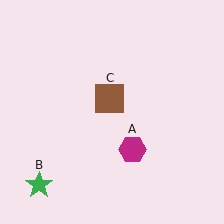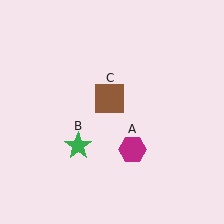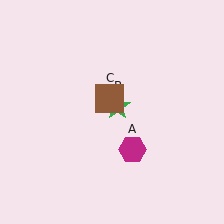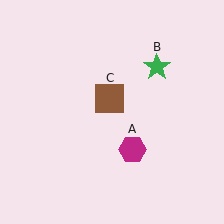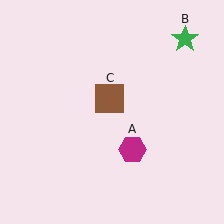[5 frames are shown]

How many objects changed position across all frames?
1 object changed position: green star (object B).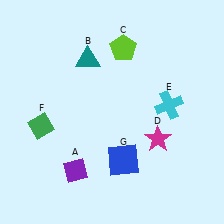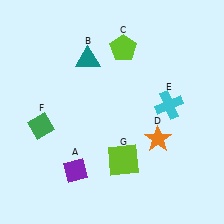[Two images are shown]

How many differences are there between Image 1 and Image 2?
There are 2 differences between the two images.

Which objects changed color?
D changed from magenta to orange. G changed from blue to lime.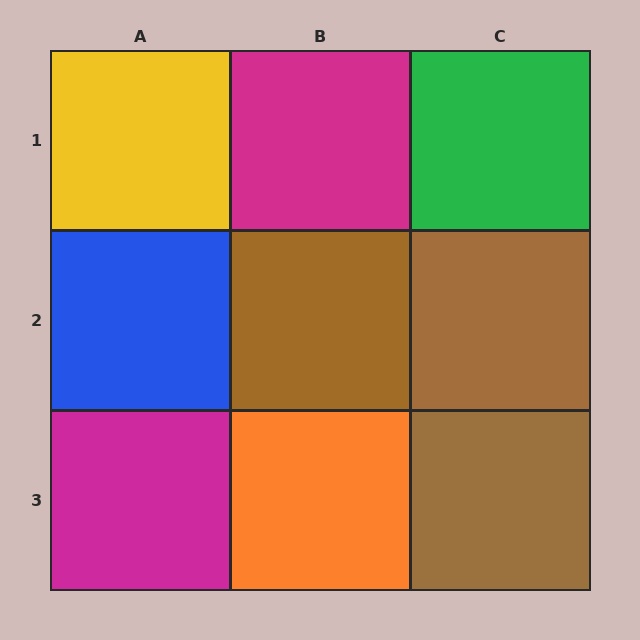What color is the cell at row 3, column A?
Magenta.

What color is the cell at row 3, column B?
Orange.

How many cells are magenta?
2 cells are magenta.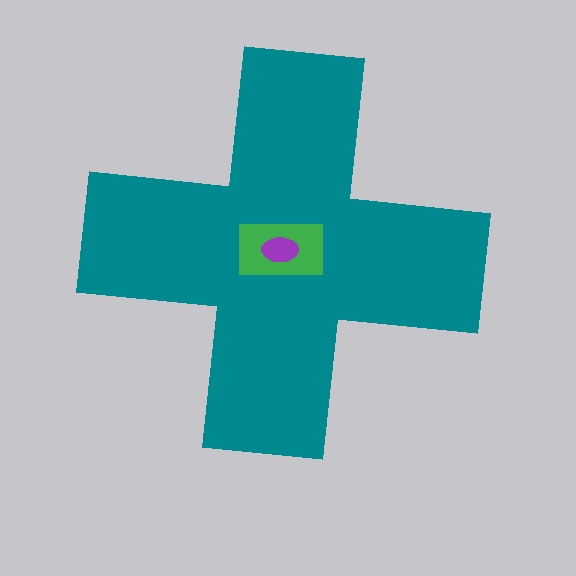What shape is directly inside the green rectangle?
The purple ellipse.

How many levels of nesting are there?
3.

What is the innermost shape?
The purple ellipse.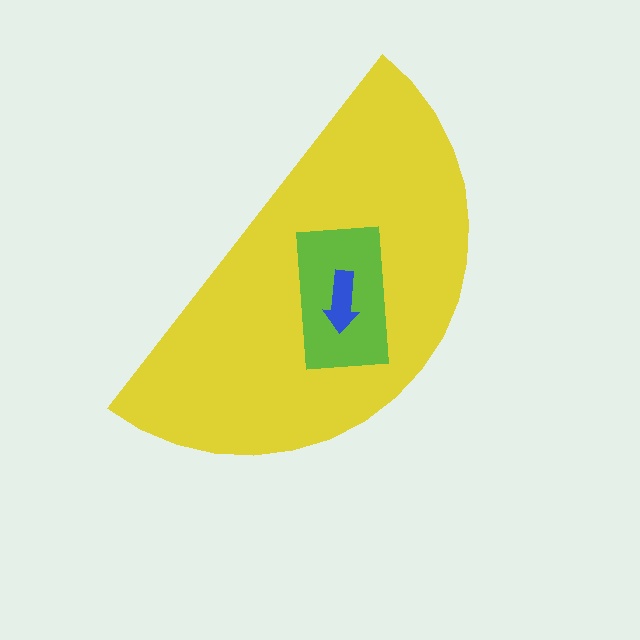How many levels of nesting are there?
3.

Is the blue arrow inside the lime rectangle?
Yes.